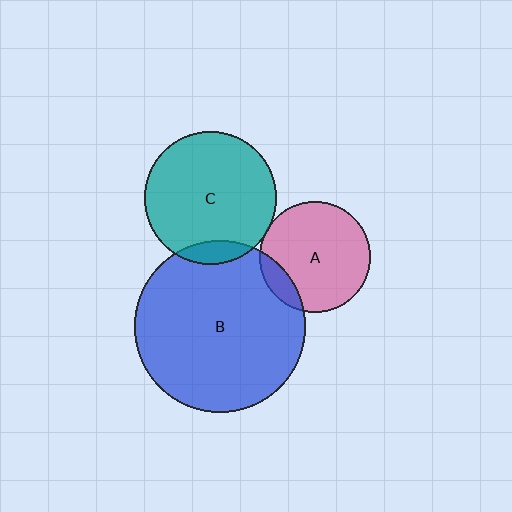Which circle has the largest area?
Circle B (blue).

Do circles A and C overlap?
Yes.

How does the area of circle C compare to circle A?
Approximately 1.4 times.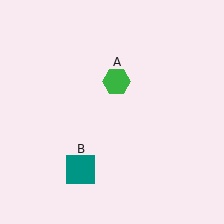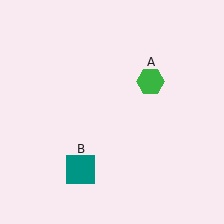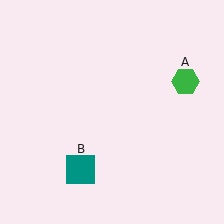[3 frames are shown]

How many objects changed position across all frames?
1 object changed position: green hexagon (object A).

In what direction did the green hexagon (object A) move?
The green hexagon (object A) moved right.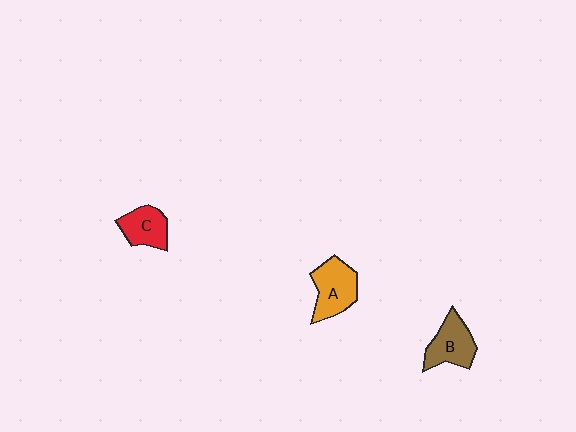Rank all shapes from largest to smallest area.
From largest to smallest: A (orange), B (brown), C (red).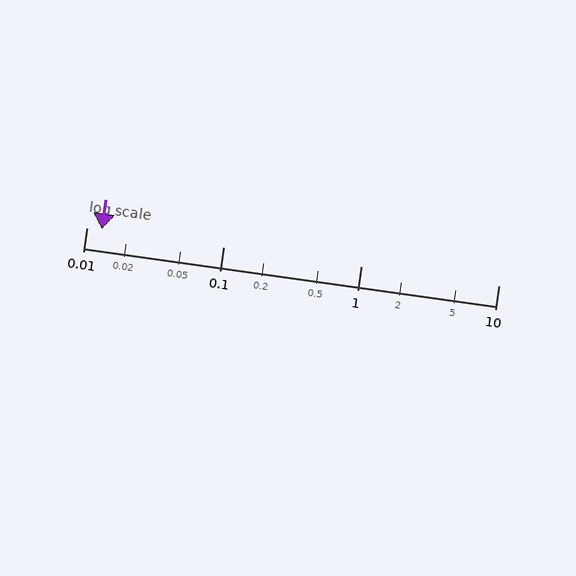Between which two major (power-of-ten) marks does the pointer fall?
The pointer is between 0.01 and 0.1.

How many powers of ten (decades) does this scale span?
The scale spans 3 decades, from 0.01 to 10.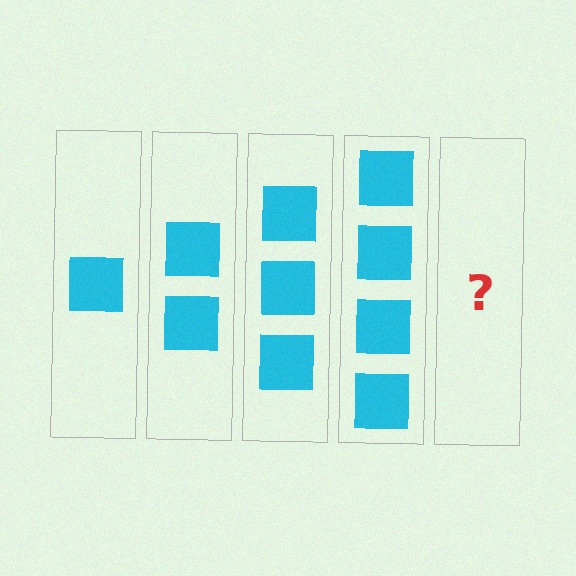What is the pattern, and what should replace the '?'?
The pattern is that each step adds one more square. The '?' should be 5 squares.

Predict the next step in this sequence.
The next step is 5 squares.